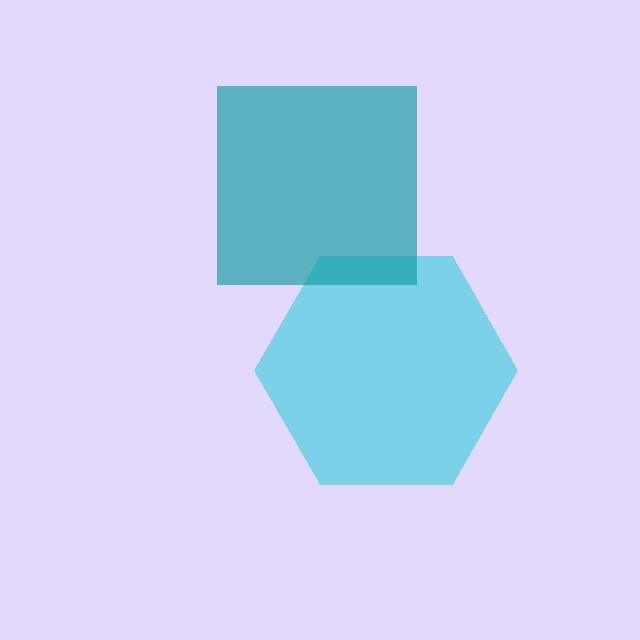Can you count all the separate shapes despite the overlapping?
Yes, there are 2 separate shapes.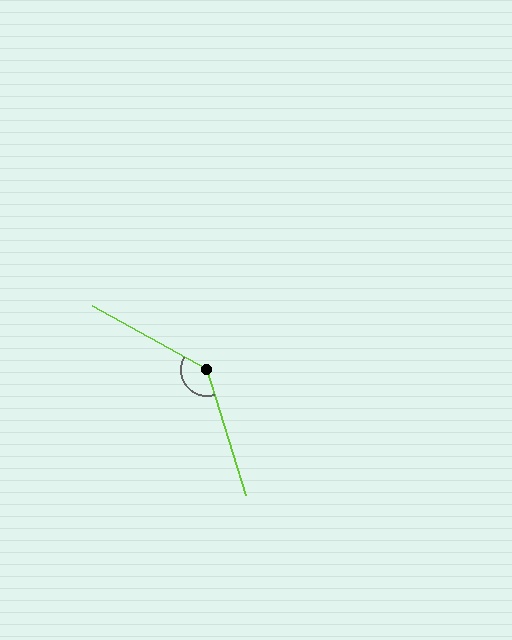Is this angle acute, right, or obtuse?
It is obtuse.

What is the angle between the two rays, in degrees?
Approximately 136 degrees.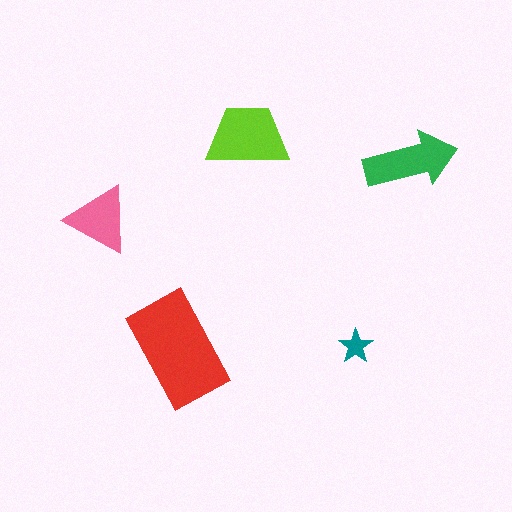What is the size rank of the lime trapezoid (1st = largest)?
2nd.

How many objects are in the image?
There are 5 objects in the image.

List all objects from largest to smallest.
The red rectangle, the lime trapezoid, the green arrow, the pink triangle, the teal star.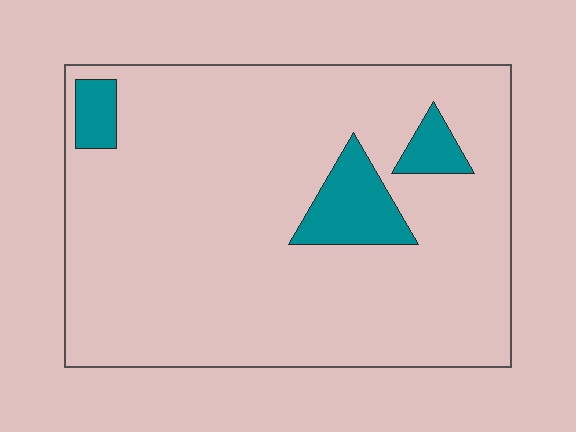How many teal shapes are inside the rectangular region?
3.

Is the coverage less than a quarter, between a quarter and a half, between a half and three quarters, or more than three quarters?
Less than a quarter.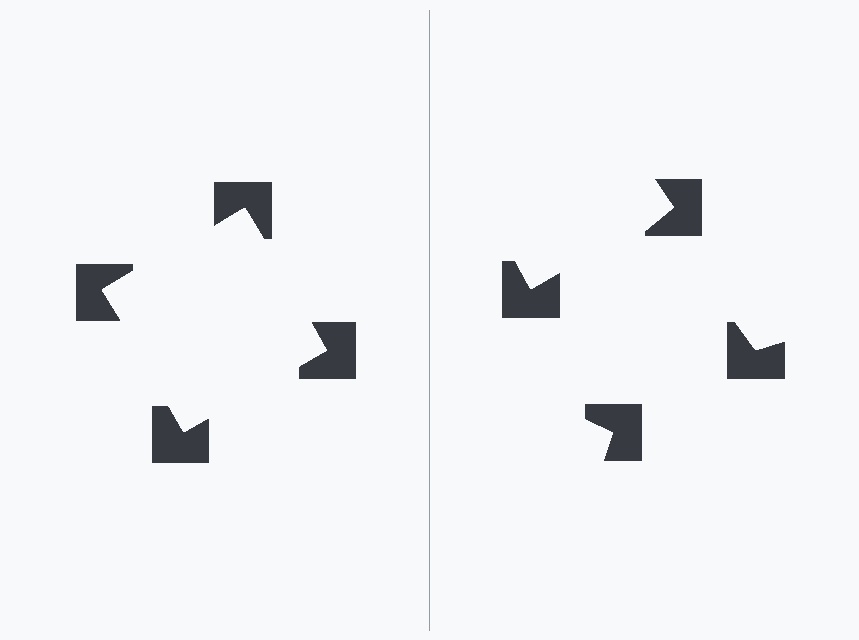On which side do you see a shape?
An illusory square appears on the left side. On the right side the wedge cuts are rotated, so no coherent shape forms.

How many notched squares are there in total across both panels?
8 — 4 on each side.